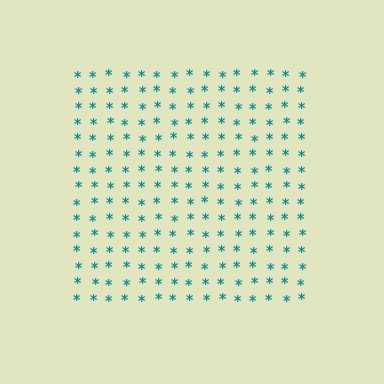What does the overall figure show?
The overall figure shows a square.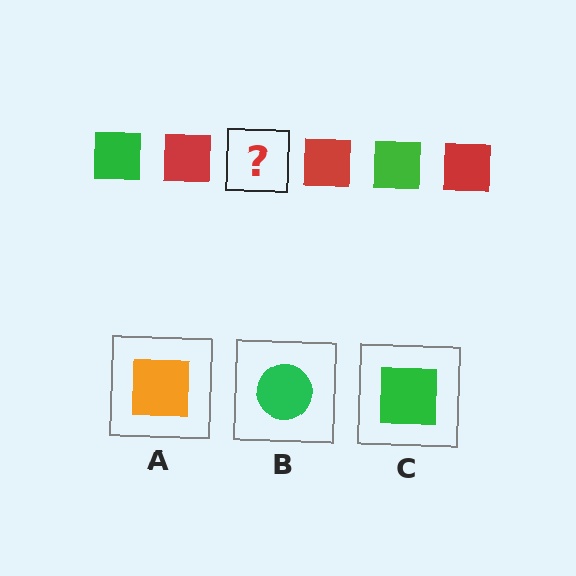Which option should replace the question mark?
Option C.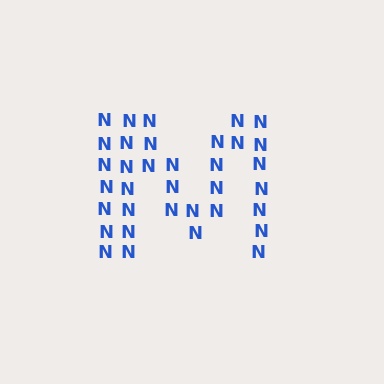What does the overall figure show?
The overall figure shows the letter M.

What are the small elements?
The small elements are letter N's.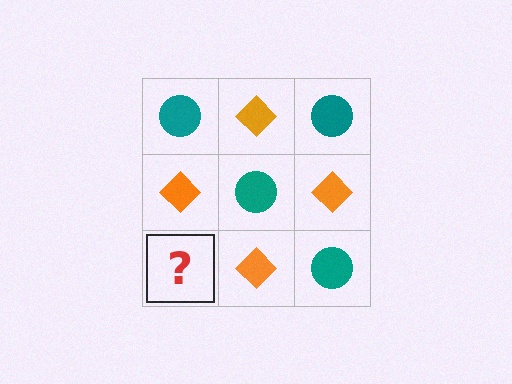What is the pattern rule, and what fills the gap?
The rule is that it alternates teal circle and orange diamond in a checkerboard pattern. The gap should be filled with a teal circle.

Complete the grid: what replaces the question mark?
The question mark should be replaced with a teal circle.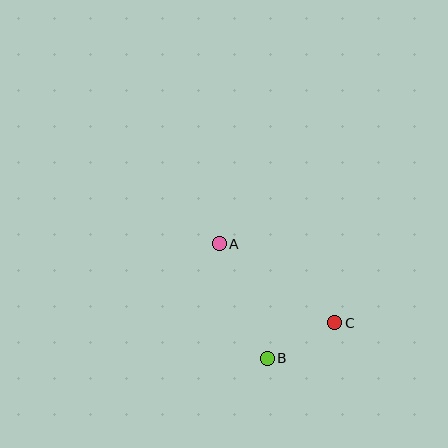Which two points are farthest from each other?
Points A and C are farthest from each other.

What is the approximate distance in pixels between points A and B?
The distance between A and B is approximately 124 pixels.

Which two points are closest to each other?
Points B and C are closest to each other.